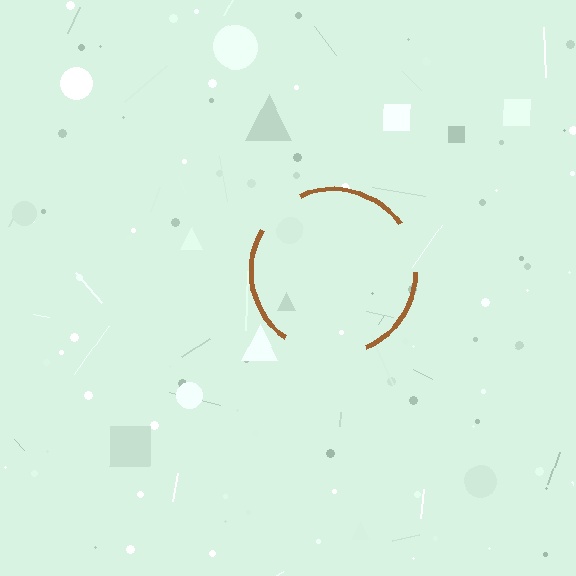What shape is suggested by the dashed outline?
The dashed outline suggests a circle.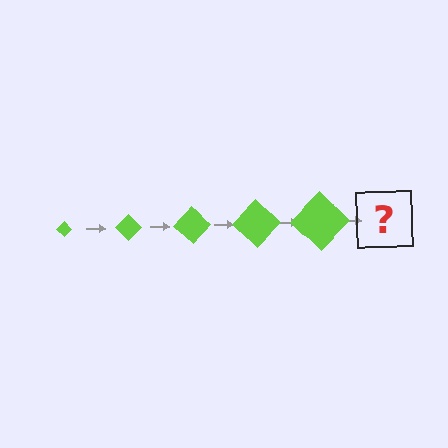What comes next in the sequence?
The next element should be a lime diamond, larger than the previous one.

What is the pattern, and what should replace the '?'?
The pattern is that the diamond gets progressively larger each step. The '?' should be a lime diamond, larger than the previous one.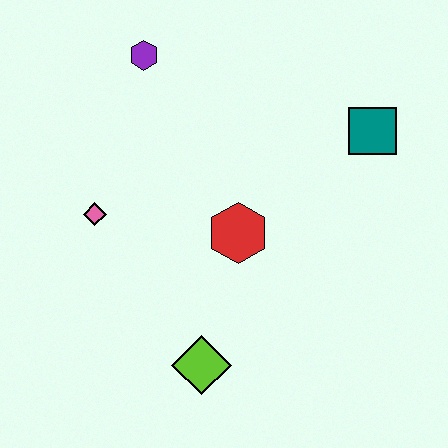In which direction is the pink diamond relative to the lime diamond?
The pink diamond is above the lime diamond.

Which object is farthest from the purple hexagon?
The lime diamond is farthest from the purple hexagon.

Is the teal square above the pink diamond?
Yes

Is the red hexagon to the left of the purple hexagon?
No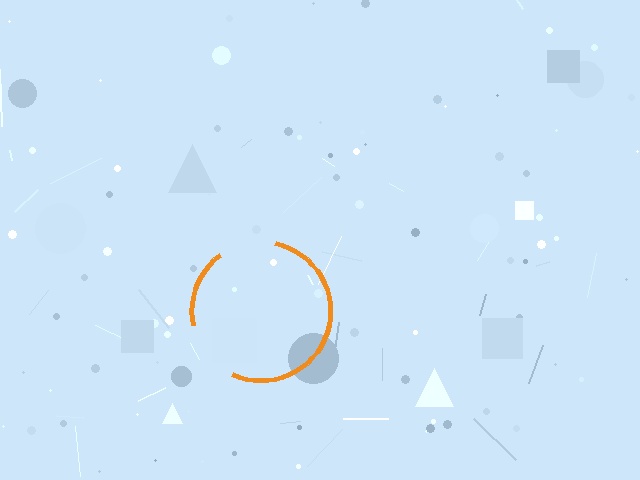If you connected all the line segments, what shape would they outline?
They would outline a circle.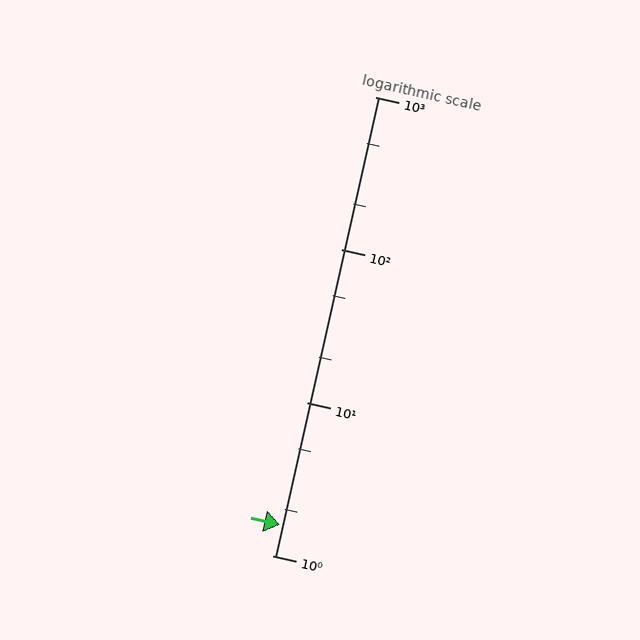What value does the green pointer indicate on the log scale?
The pointer indicates approximately 1.6.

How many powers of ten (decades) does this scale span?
The scale spans 3 decades, from 1 to 1000.